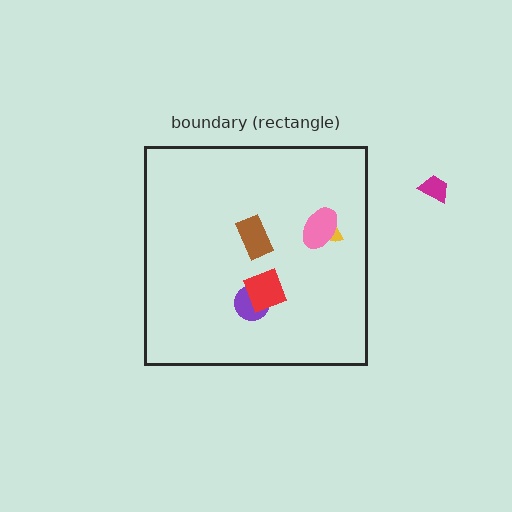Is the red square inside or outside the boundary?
Inside.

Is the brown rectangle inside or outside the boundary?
Inside.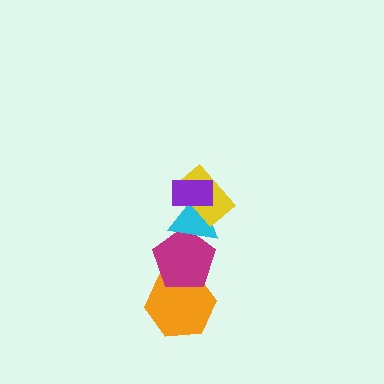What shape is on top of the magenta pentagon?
The cyan triangle is on top of the magenta pentagon.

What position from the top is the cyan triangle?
The cyan triangle is 3rd from the top.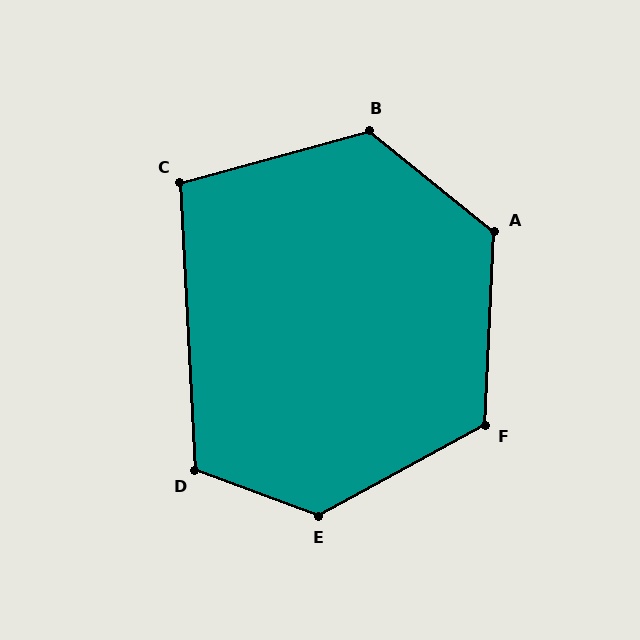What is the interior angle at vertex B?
Approximately 126 degrees (obtuse).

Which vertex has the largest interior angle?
E, at approximately 131 degrees.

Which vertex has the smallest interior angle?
C, at approximately 103 degrees.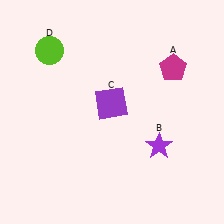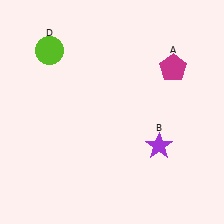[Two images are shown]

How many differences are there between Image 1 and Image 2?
There is 1 difference between the two images.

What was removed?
The purple square (C) was removed in Image 2.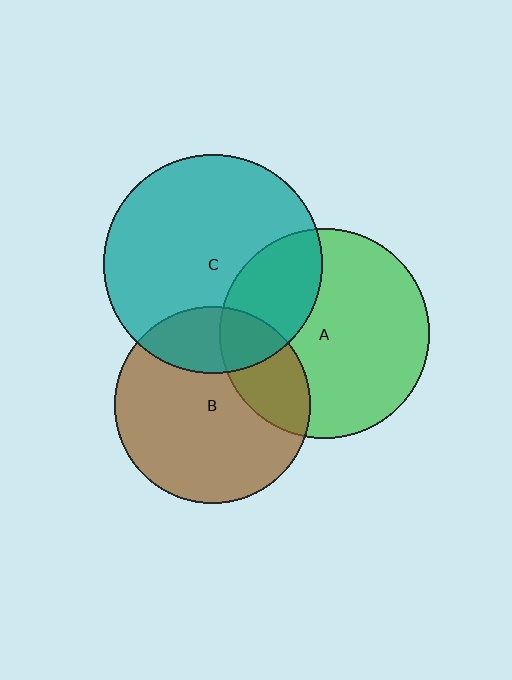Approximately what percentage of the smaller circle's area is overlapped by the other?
Approximately 25%.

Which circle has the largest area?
Circle C (teal).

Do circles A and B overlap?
Yes.